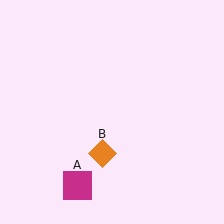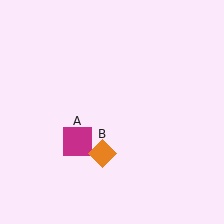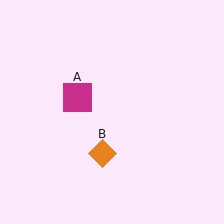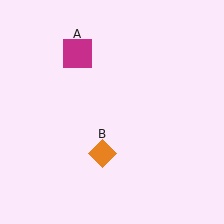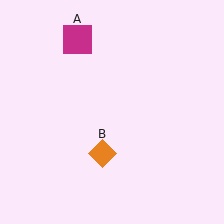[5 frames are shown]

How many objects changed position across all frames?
1 object changed position: magenta square (object A).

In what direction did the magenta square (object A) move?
The magenta square (object A) moved up.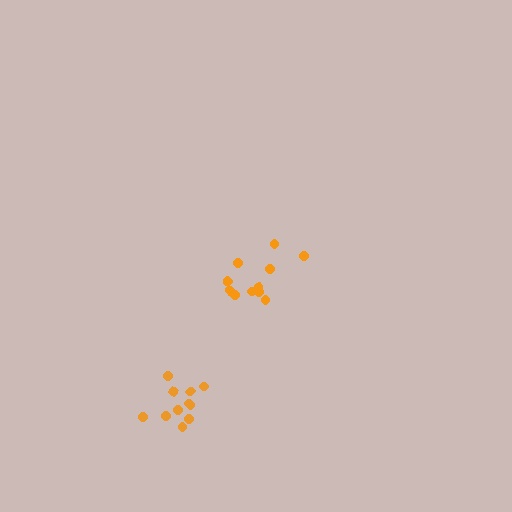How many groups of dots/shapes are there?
There are 2 groups.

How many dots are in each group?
Group 1: 11 dots, Group 2: 11 dots (22 total).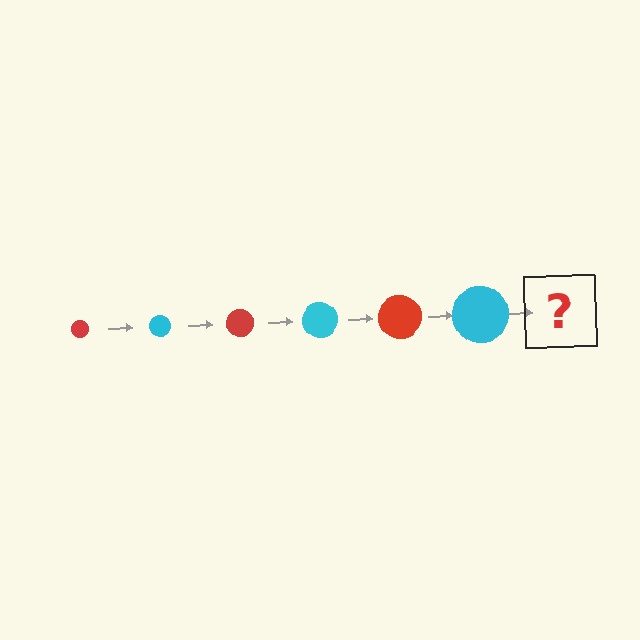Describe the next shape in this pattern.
It should be a red circle, larger than the previous one.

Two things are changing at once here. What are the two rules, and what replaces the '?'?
The two rules are that the circle grows larger each step and the color cycles through red and cyan. The '?' should be a red circle, larger than the previous one.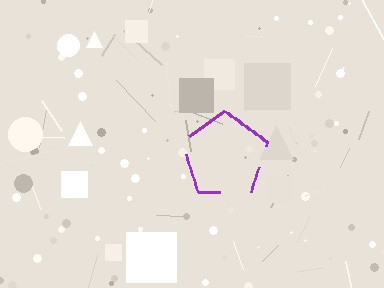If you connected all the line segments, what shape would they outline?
They would outline a pentagon.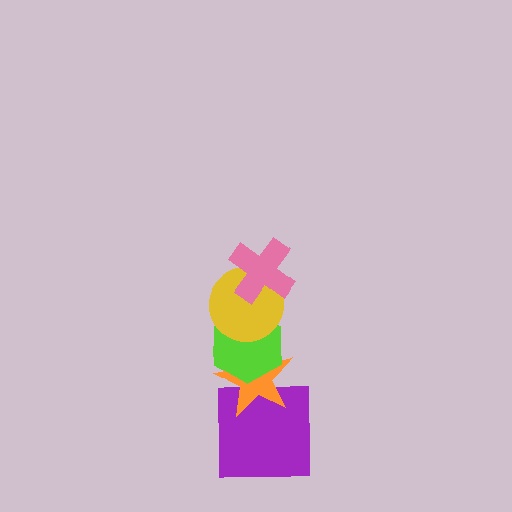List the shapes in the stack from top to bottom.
From top to bottom: the pink cross, the yellow circle, the lime hexagon, the orange star, the purple square.